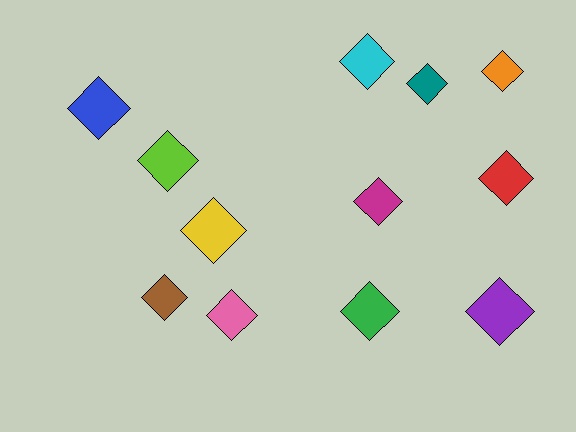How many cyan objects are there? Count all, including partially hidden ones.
There is 1 cyan object.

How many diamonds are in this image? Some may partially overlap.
There are 12 diamonds.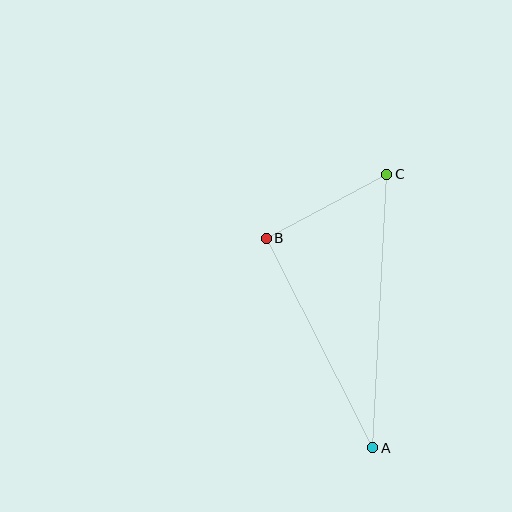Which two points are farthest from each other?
Points A and C are farthest from each other.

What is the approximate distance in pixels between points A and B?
The distance between A and B is approximately 235 pixels.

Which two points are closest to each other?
Points B and C are closest to each other.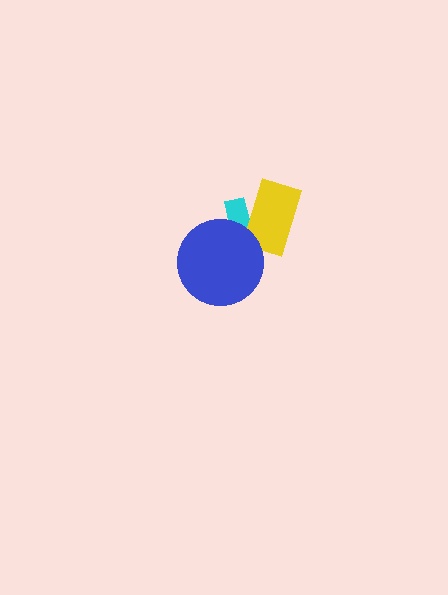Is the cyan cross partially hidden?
Yes, it is partially covered by another shape.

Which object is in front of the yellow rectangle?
The blue circle is in front of the yellow rectangle.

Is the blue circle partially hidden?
No, no other shape covers it.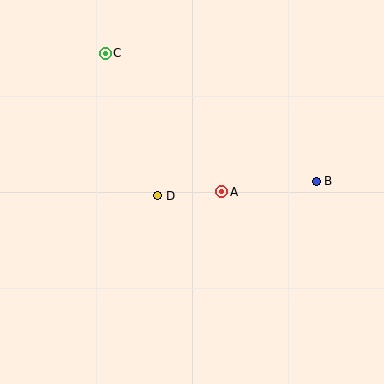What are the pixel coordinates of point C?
Point C is at (105, 53).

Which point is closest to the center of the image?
Point A at (222, 192) is closest to the center.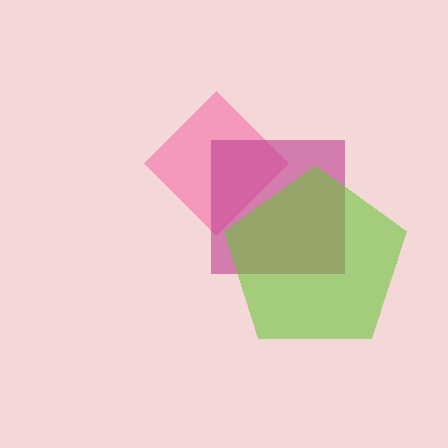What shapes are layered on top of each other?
The layered shapes are: a pink diamond, a magenta square, a lime pentagon.